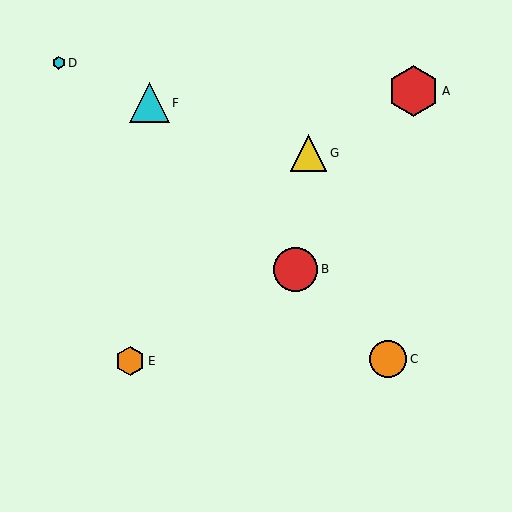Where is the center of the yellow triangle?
The center of the yellow triangle is at (308, 153).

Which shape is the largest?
The red hexagon (labeled A) is the largest.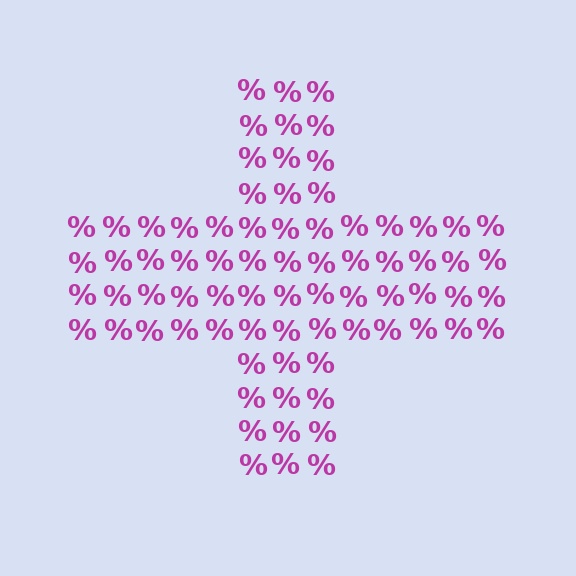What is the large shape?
The large shape is a cross.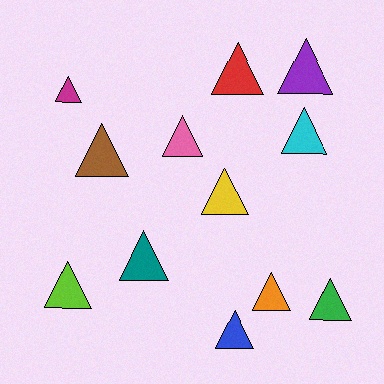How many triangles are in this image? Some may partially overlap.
There are 12 triangles.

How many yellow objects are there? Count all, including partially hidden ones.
There is 1 yellow object.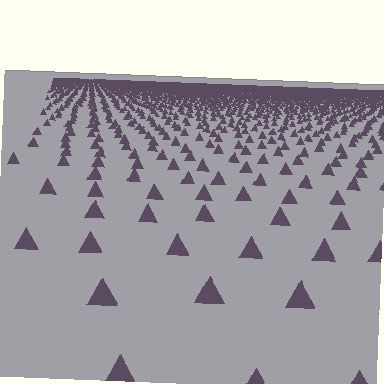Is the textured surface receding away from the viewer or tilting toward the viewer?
The surface is receding away from the viewer. Texture elements get smaller and denser toward the top.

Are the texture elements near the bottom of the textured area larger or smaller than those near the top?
Larger. Near the bottom, elements are closer to the viewer and appear at a bigger on-screen size.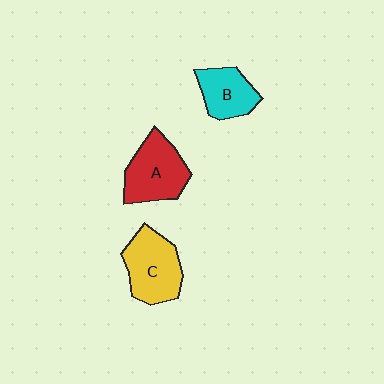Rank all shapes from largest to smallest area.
From largest to smallest: C (yellow), A (red), B (cyan).